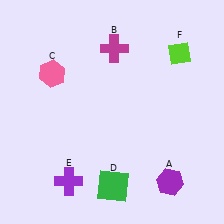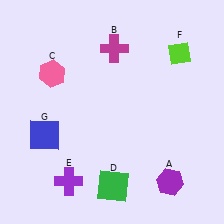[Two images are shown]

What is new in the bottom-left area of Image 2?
A blue square (G) was added in the bottom-left area of Image 2.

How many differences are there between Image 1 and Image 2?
There is 1 difference between the two images.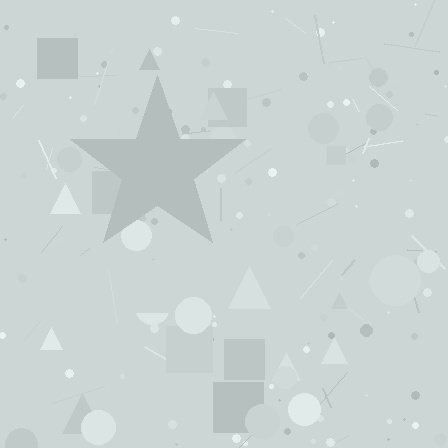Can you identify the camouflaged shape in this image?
The camouflaged shape is a star.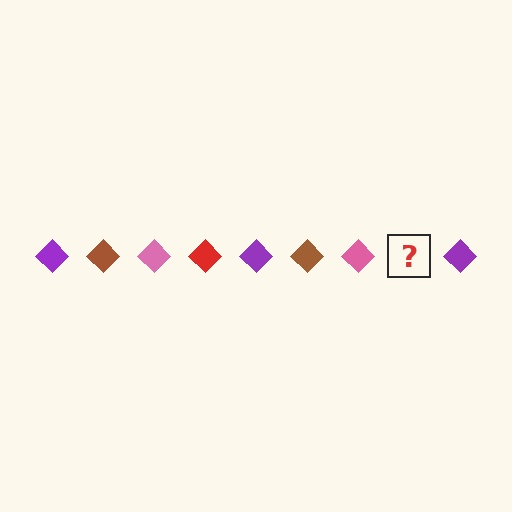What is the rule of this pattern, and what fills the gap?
The rule is that the pattern cycles through purple, brown, pink, red diamonds. The gap should be filled with a red diamond.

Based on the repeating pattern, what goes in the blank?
The blank should be a red diamond.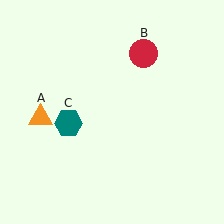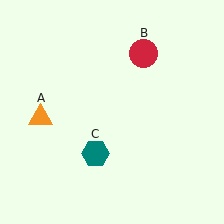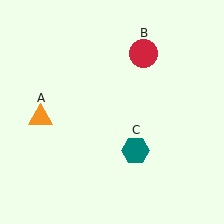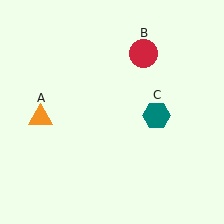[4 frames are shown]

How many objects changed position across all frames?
1 object changed position: teal hexagon (object C).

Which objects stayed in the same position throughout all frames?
Orange triangle (object A) and red circle (object B) remained stationary.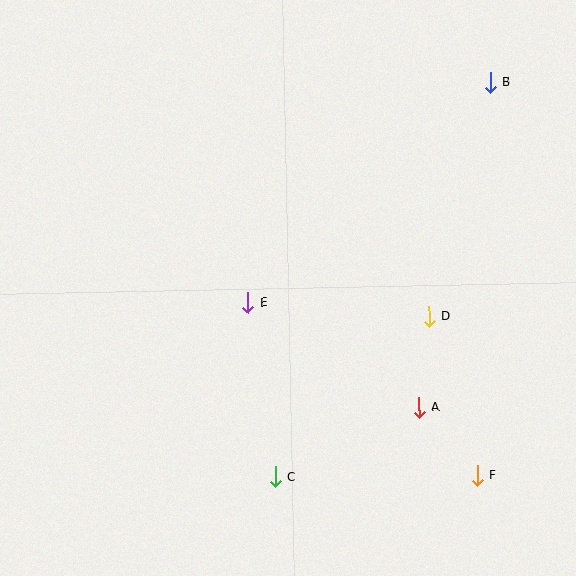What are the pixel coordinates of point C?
Point C is at (275, 477).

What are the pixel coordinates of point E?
Point E is at (248, 303).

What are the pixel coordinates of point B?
Point B is at (490, 82).